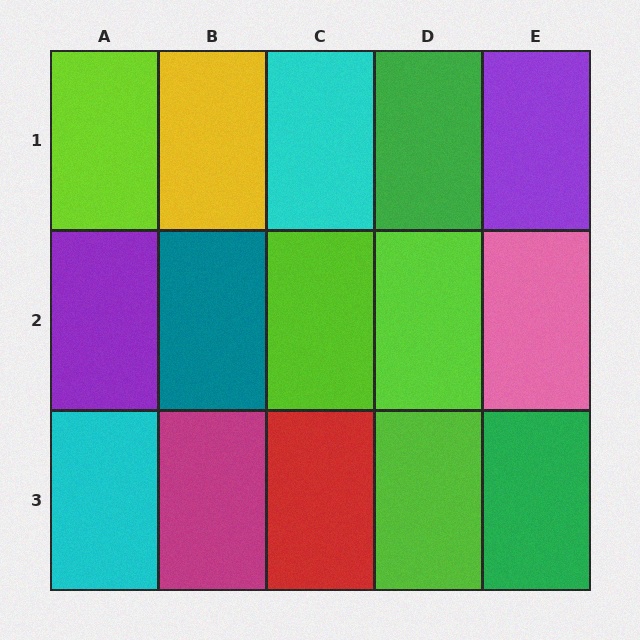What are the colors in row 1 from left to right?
Lime, yellow, cyan, green, purple.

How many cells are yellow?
1 cell is yellow.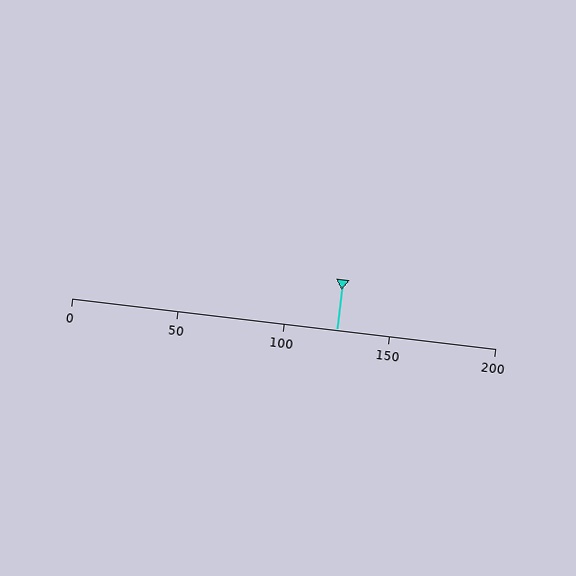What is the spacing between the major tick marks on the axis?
The major ticks are spaced 50 apart.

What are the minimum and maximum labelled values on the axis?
The axis runs from 0 to 200.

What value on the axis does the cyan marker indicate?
The marker indicates approximately 125.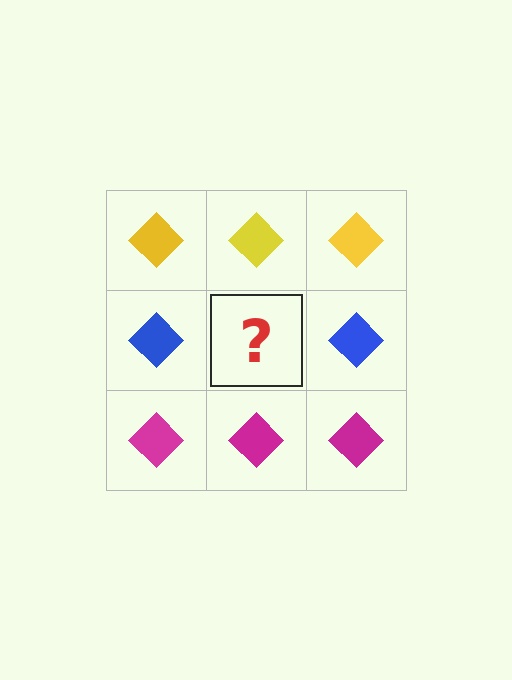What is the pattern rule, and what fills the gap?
The rule is that each row has a consistent color. The gap should be filled with a blue diamond.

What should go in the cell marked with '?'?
The missing cell should contain a blue diamond.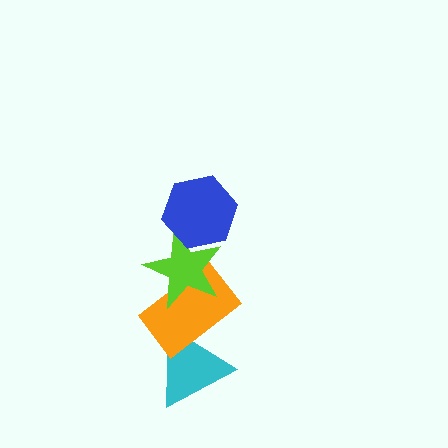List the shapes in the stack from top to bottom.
From top to bottom: the blue hexagon, the lime star, the orange rectangle, the cyan triangle.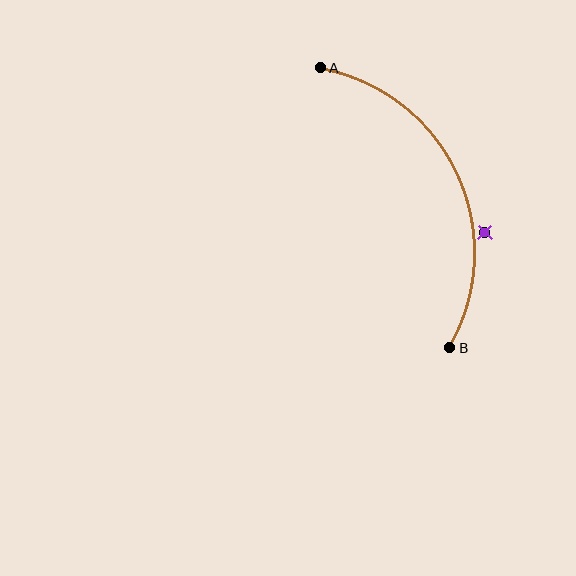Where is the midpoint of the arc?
The arc midpoint is the point on the curve farthest from the straight line joining A and B. It sits to the right of that line.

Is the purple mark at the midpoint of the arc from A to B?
No — the purple mark does not lie on the arc at all. It sits slightly outside the curve.